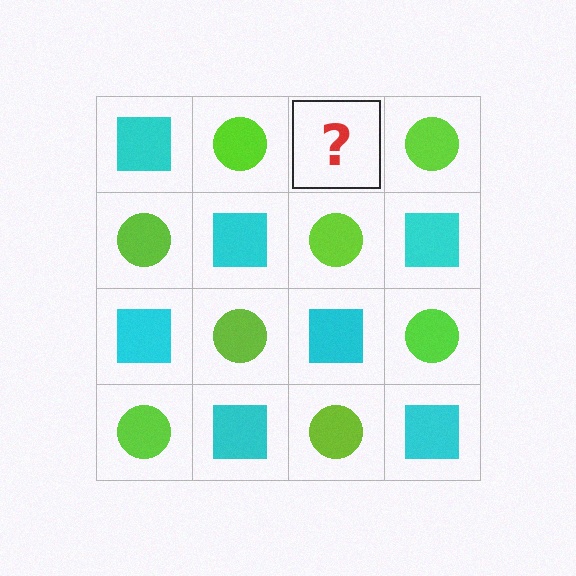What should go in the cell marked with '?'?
The missing cell should contain a cyan square.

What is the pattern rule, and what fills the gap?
The rule is that it alternates cyan square and lime circle in a checkerboard pattern. The gap should be filled with a cyan square.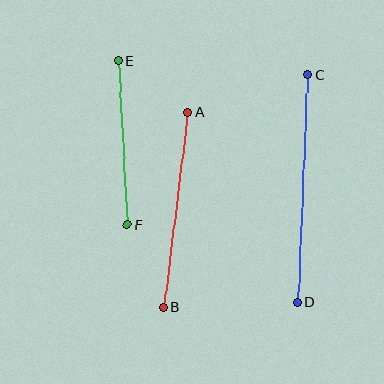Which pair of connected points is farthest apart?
Points C and D are farthest apart.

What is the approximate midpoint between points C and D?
The midpoint is at approximately (303, 188) pixels.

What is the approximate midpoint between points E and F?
The midpoint is at approximately (123, 143) pixels.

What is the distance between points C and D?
The distance is approximately 228 pixels.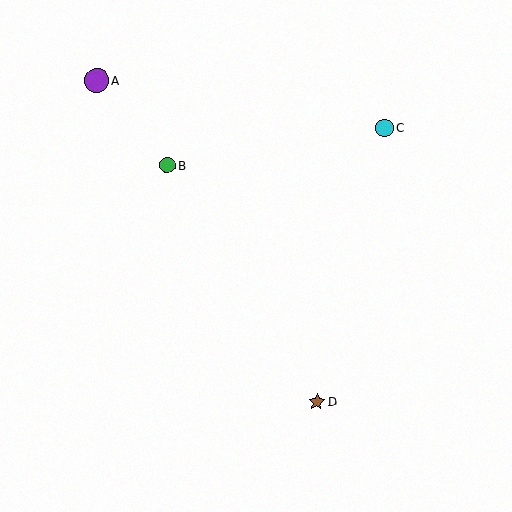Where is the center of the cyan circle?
The center of the cyan circle is at (384, 127).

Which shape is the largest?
The purple circle (labeled A) is the largest.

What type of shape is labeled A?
Shape A is a purple circle.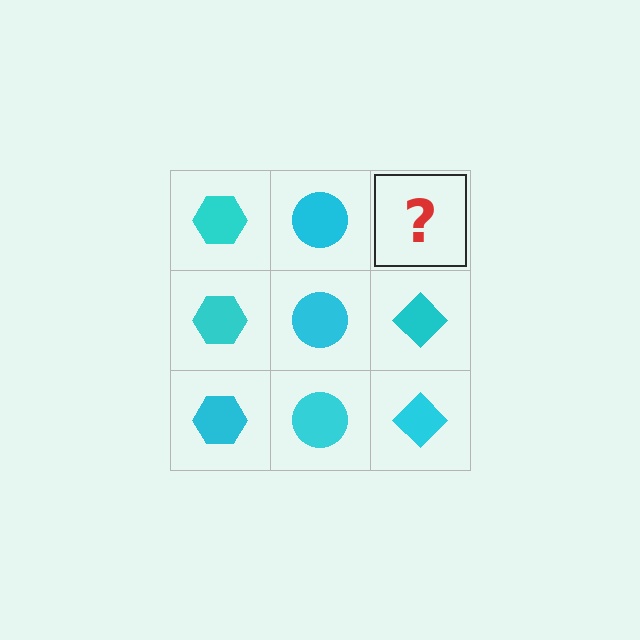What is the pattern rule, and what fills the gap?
The rule is that each column has a consistent shape. The gap should be filled with a cyan diamond.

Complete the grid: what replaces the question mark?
The question mark should be replaced with a cyan diamond.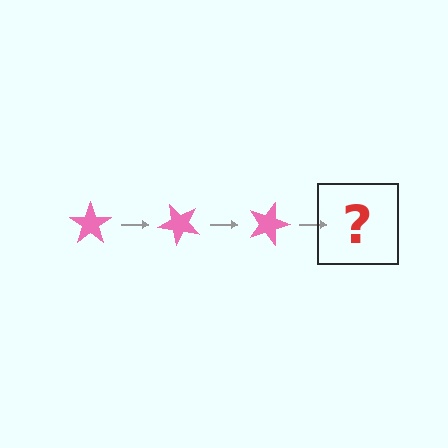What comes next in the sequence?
The next element should be a pink star rotated 135 degrees.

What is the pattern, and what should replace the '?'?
The pattern is that the star rotates 45 degrees each step. The '?' should be a pink star rotated 135 degrees.